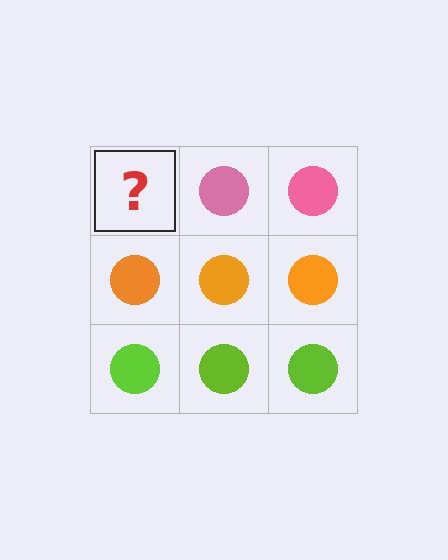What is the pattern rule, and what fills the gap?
The rule is that each row has a consistent color. The gap should be filled with a pink circle.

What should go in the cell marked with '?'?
The missing cell should contain a pink circle.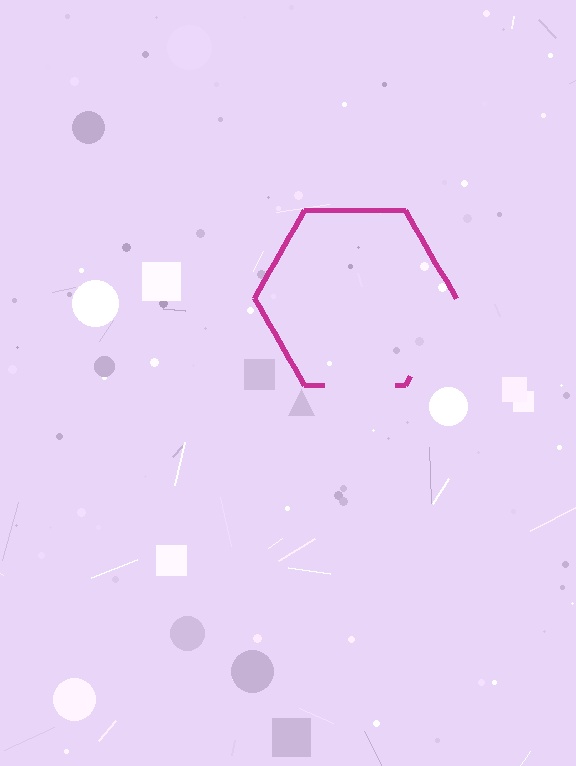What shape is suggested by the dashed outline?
The dashed outline suggests a hexagon.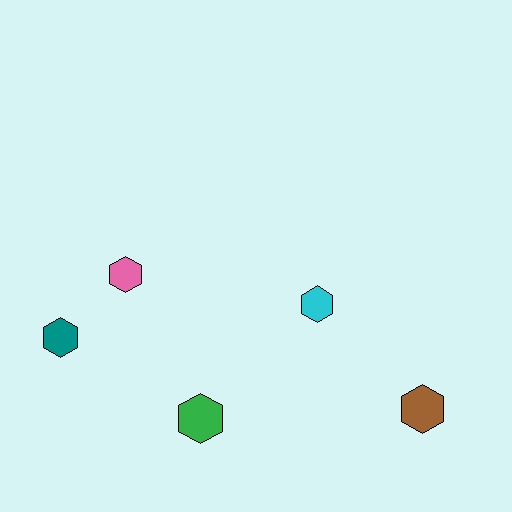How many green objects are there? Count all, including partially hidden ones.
There is 1 green object.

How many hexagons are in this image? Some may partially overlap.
There are 5 hexagons.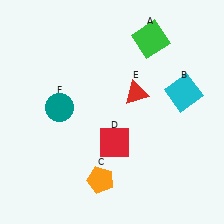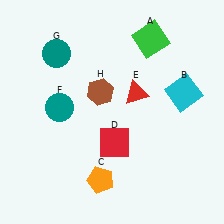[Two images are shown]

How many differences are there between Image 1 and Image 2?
There are 2 differences between the two images.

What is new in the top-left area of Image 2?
A brown hexagon (H) was added in the top-left area of Image 2.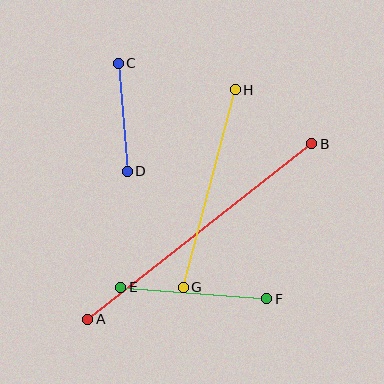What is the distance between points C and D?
The distance is approximately 108 pixels.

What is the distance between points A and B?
The distance is approximately 285 pixels.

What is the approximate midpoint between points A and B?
The midpoint is at approximately (200, 232) pixels.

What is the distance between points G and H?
The distance is approximately 204 pixels.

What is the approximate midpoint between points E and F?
The midpoint is at approximately (194, 293) pixels.